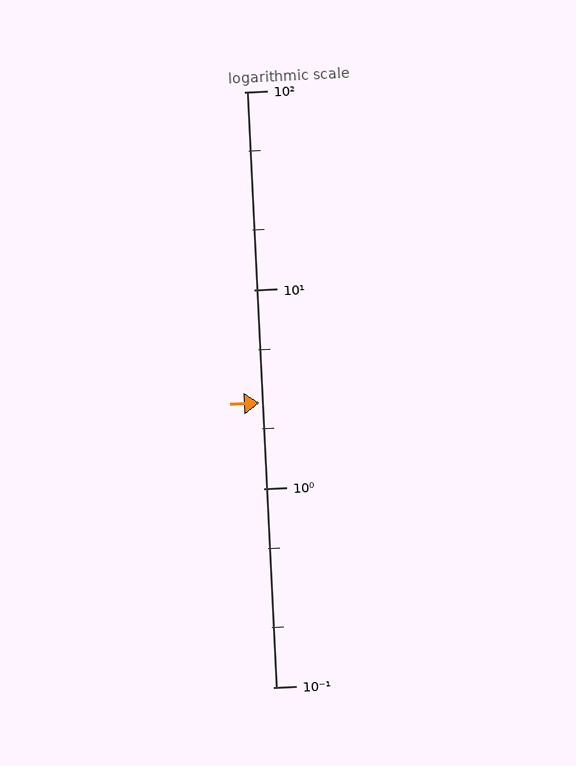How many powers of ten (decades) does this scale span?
The scale spans 3 decades, from 0.1 to 100.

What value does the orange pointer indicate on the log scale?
The pointer indicates approximately 2.7.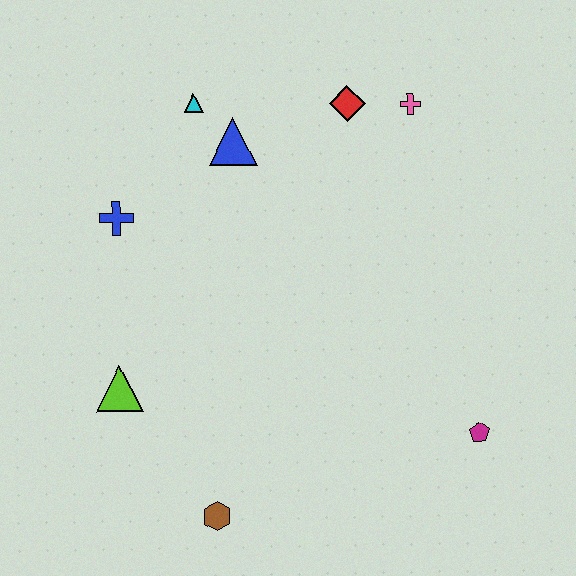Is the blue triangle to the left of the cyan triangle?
No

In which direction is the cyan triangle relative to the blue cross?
The cyan triangle is above the blue cross.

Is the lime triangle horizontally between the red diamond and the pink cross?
No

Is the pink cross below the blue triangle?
No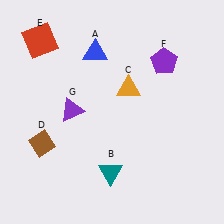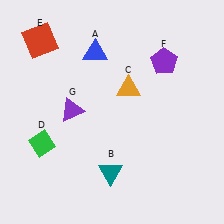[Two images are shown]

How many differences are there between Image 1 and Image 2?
There is 1 difference between the two images.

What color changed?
The diamond (D) changed from brown in Image 1 to green in Image 2.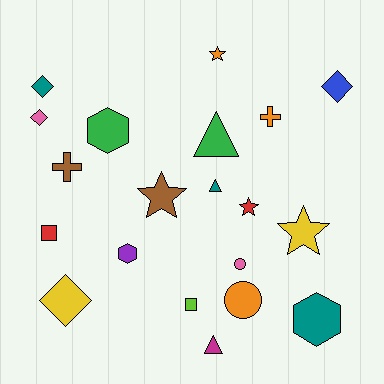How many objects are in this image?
There are 20 objects.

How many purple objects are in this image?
There is 1 purple object.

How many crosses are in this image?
There are 2 crosses.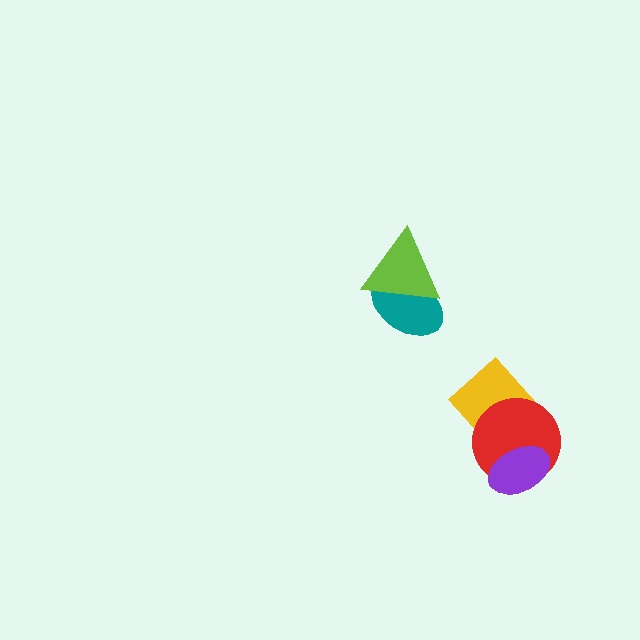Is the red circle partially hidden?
Yes, it is partially covered by another shape.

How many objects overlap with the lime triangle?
1 object overlaps with the lime triangle.